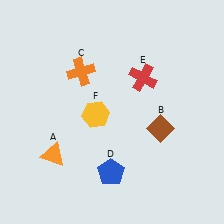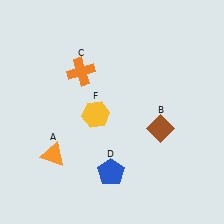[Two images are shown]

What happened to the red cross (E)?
The red cross (E) was removed in Image 2. It was in the top-right area of Image 1.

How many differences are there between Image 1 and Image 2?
There is 1 difference between the two images.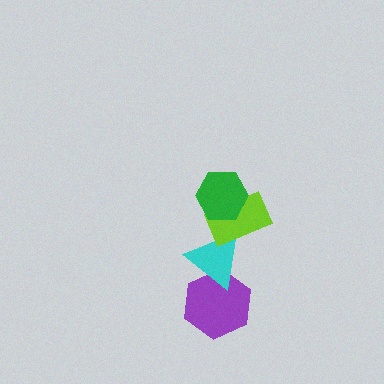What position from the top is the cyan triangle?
The cyan triangle is 3rd from the top.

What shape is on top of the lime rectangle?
The green hexagon is on top of the lime rectangle.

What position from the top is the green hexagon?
The green hexagon is 1st from the top.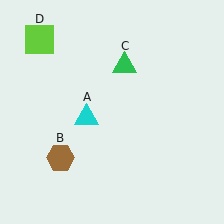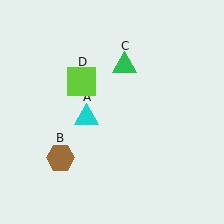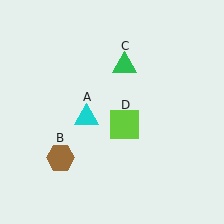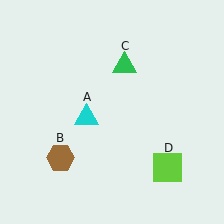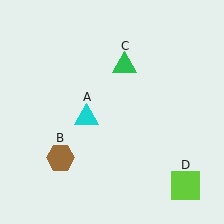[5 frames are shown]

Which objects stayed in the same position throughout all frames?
Cyan triangle (object A) and brown hexagon (object B) and green triangle (object C) remained stationary.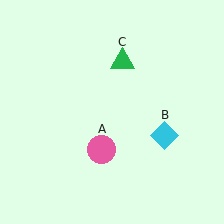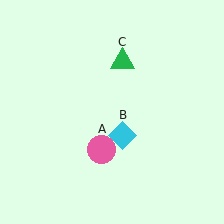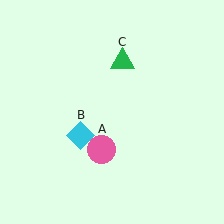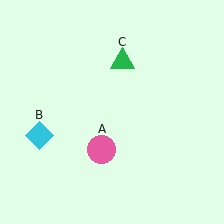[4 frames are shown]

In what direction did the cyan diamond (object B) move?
The cyan diamond (object B) moved left.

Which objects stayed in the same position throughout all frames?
Pink circle (object A) and green triangle (object C) remained stationary.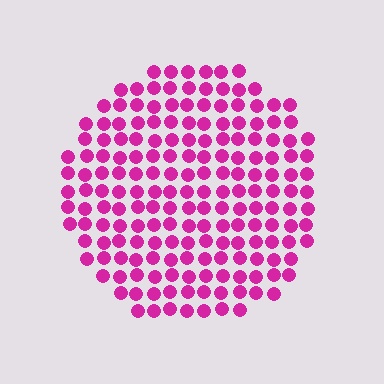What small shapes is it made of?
It is made of small circles.